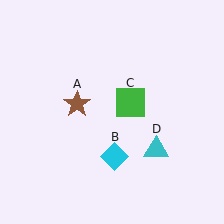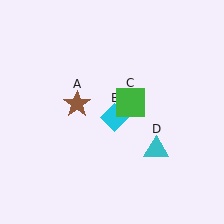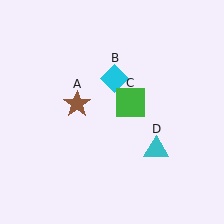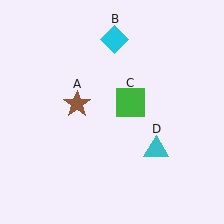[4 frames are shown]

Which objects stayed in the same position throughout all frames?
Brown star (object A) and green square (object C) and cyan triangle (object D) remained stationary.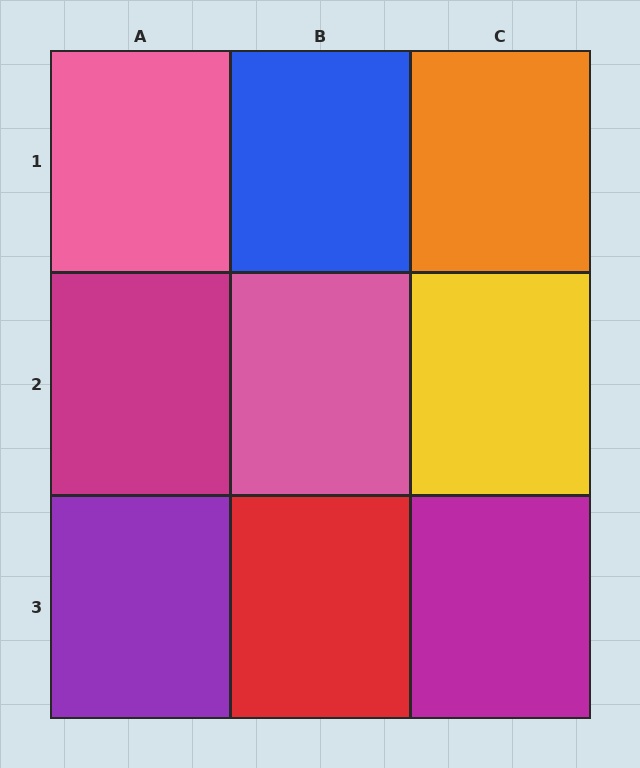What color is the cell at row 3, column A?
Purple.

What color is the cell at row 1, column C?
Orange.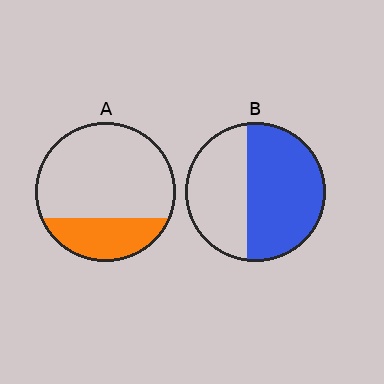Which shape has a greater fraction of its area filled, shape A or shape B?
Shape B.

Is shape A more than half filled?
No.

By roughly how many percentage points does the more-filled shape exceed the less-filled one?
By roughly 30 percentage points (B over A).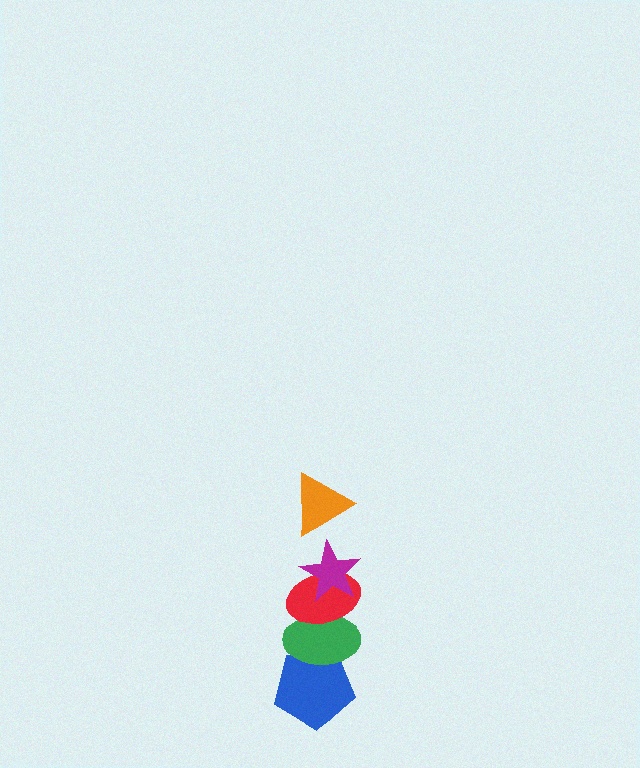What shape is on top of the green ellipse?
The red ellipse is on top of the green ellipse.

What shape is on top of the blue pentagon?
The green ellipse is on top of the blue pentagon.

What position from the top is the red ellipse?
The red ellipse is 3rd from the top.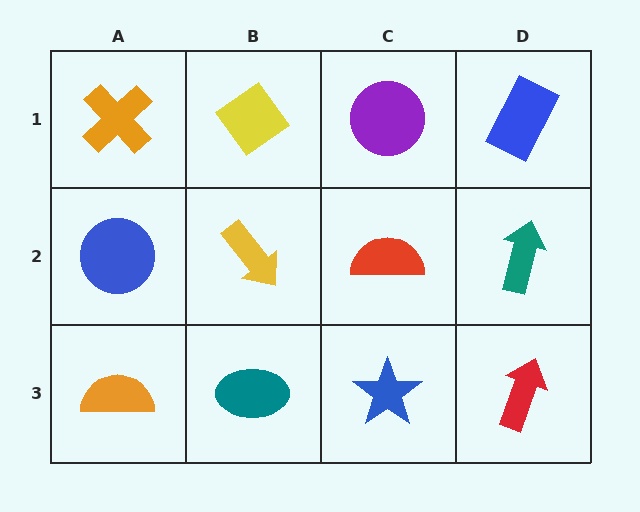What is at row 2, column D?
A teal arrow.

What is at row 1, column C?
A purple circle.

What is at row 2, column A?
A blue circle.